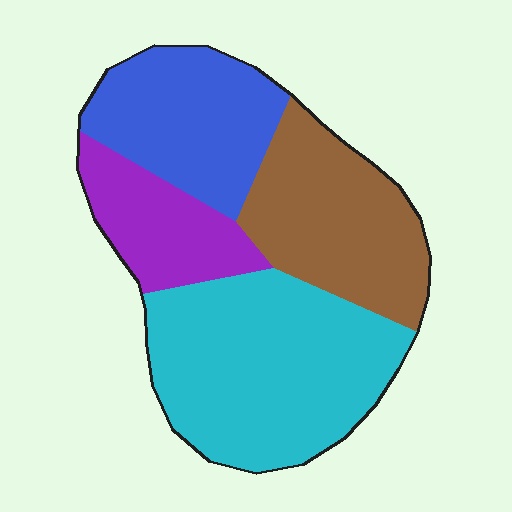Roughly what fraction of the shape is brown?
Brown covers 25% of the shape.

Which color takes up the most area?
Cyan, at roughly 40%.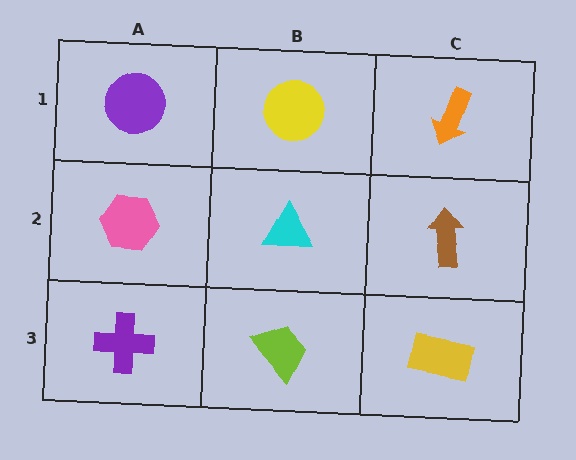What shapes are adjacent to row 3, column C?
A brown arrow (row 2, column C), a lime trapezoid (row 3, column B).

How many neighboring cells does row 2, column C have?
3.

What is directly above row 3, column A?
A pink hexagon.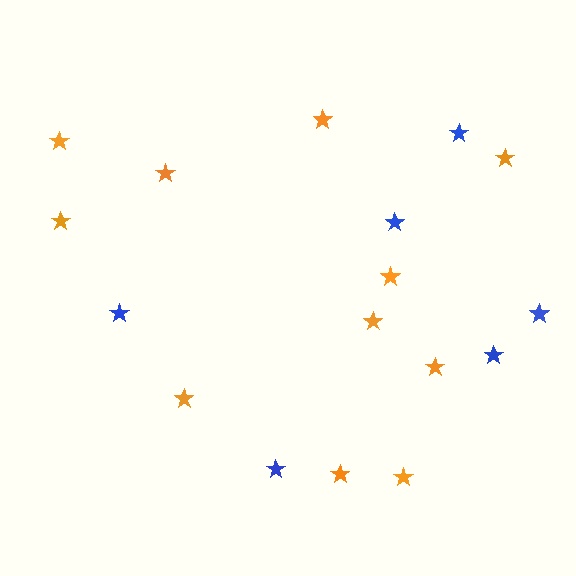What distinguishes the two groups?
There are 2 groups: one group of blue stars (6) and one group of orange stars (11).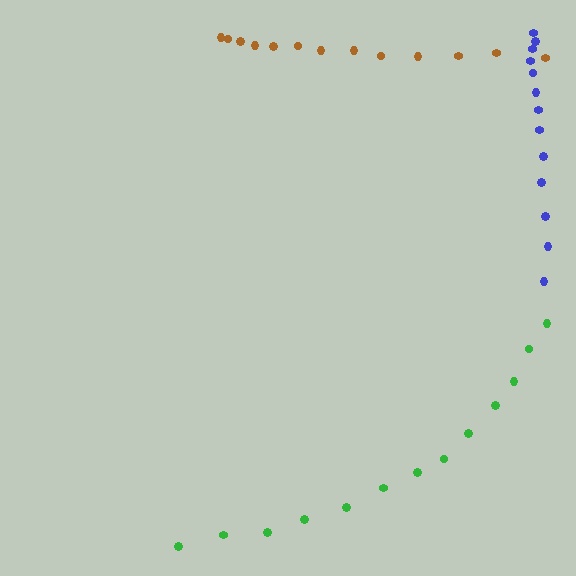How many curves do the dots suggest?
There are 3 distinct paths.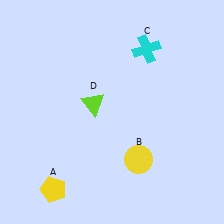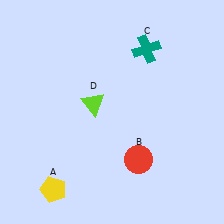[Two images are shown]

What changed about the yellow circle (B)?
In Image 1, B is yellow. In Image 2, it changed to red.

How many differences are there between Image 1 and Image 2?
There are 2 differences between the two images.